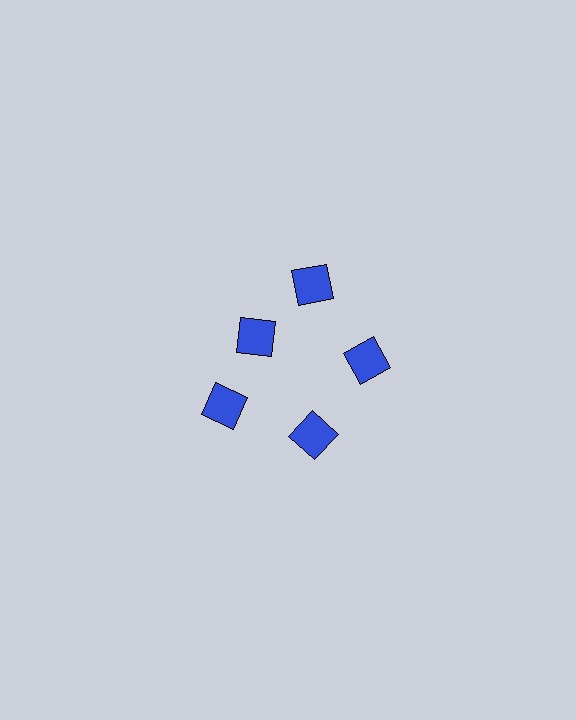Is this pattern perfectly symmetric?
No. The 5 blue diamonds are arranged in a ring, but one element near the 10 o'clock position is pulled inward toward the center, breaking the 5-fold rotational symmetry.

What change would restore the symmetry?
The symmetry would be restored by moving it outward, back onto the ring so that all 5 diamonds sit at equal angles and equal distance from the center.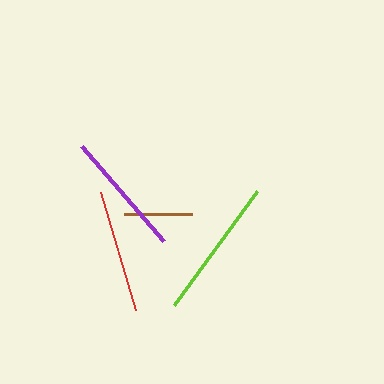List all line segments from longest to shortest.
From longest to shortest: lime, purple, red, brown.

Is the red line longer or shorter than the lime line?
The lime line is longer than the red line.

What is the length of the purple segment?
The purple segment is approximately 126 pixels long.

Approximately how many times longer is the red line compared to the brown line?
The red line is approximately 1.8 times the length of the brown line.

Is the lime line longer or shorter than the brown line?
The lime line is longer than the brown line.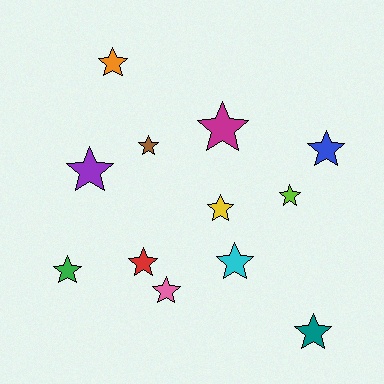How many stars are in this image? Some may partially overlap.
There are 12 stars.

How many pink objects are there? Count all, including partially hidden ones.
There is 1 pink object.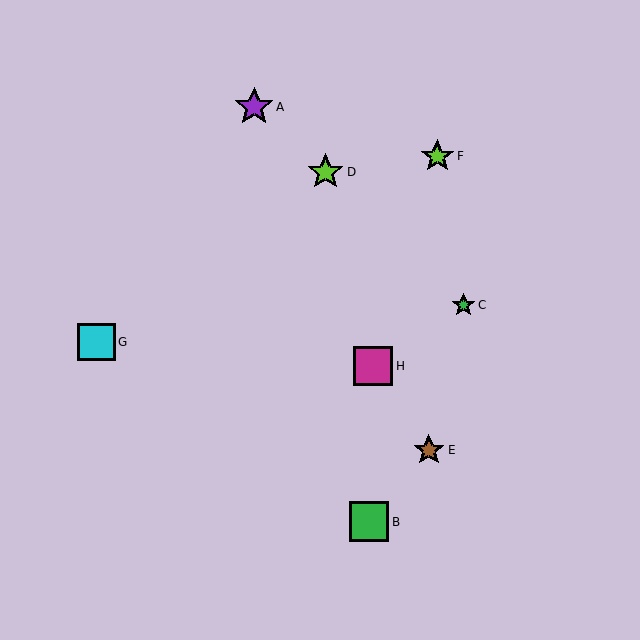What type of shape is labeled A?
Shape A is a purple star.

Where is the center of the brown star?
The center of the brown star is at (429, 450).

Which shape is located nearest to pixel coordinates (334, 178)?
The lime star (labeled D) at (326, 172) is nearest to that location.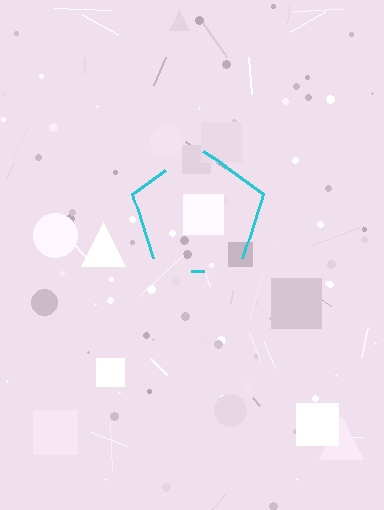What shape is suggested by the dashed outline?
The dashed outline suggests a pentagon.